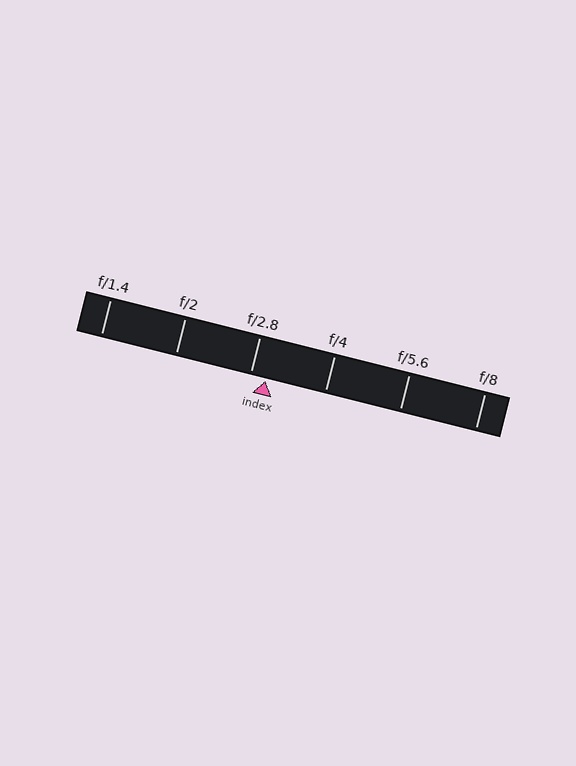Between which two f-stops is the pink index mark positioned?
The index mark is between f/2.8 and f/4.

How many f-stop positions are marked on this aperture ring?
There are 6 f-stop positions marked.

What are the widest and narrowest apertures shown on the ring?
The widest aperture shown is f/1.4 and the narrowest is f/8.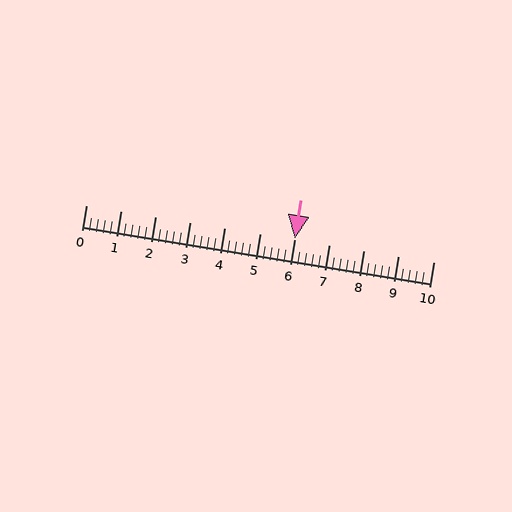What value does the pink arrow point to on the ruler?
The pink arrow points to approximately 6.0.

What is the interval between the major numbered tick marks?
The major tick marks are spaced 1 units apart.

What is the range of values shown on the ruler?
The ruler shows values from 0 to 10.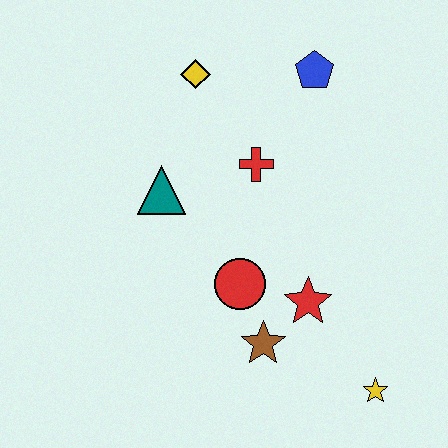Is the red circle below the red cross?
Yes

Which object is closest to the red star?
The brown star is closest to the red star.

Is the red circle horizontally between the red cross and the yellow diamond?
Yes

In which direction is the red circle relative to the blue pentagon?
The red circle is below the blue pentagon.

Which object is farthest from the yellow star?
The yellow diamond is farthest from the yellow star.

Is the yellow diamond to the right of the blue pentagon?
No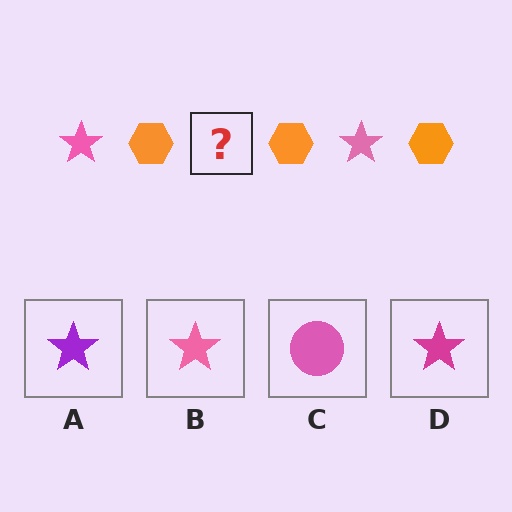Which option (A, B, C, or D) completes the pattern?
B.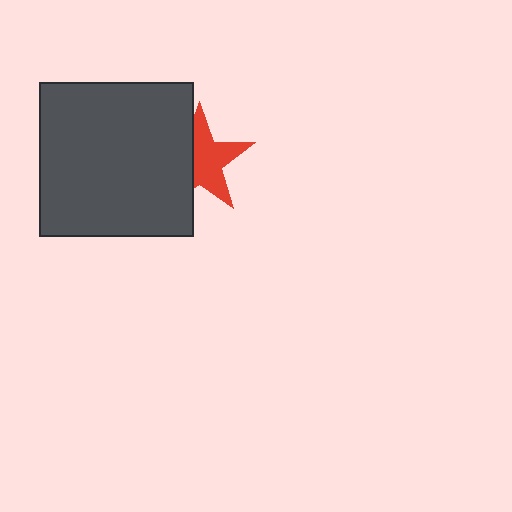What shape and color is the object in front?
The object in front is a dark gray square.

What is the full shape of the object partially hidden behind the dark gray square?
The partially hidden object is a red star.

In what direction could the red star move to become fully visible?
The red star could move right. That would shift it out from behind the dark gray square entirely.